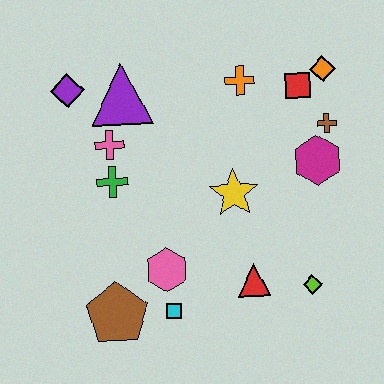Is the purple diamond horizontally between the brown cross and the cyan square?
No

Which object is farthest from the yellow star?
The purple diamond is farthest from the yellow star.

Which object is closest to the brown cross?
The magenta hexagon is closest to the brown cross.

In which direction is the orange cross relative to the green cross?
The orange cross is to the right of the green cross.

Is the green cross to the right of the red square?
No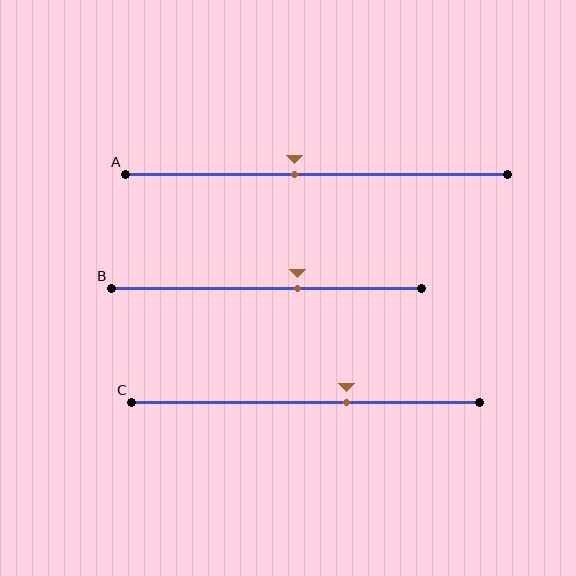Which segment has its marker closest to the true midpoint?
Segment A has its marker closest to the true midpoint.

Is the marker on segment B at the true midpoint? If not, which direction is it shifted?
No, the marker on segment B is shifted to the right by about 10% of the segment length.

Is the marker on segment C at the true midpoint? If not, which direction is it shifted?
No, the marker on segment C is shifted to the right by about 12% of the segment length.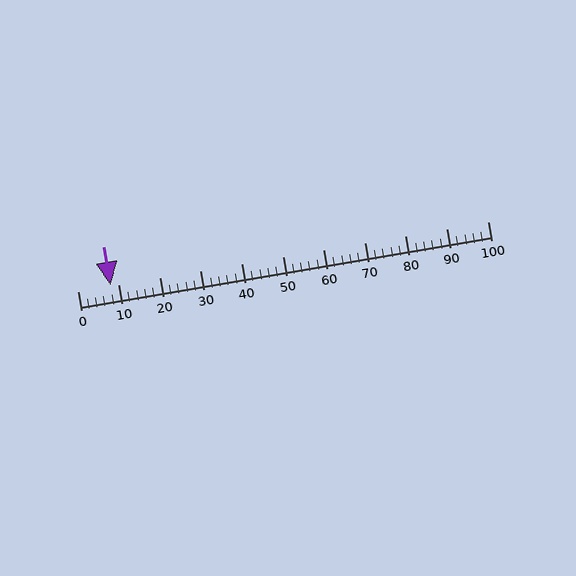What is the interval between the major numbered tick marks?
The major tick marks are spaced 10 units apart.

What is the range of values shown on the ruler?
The ruler shows values from 0 to 100.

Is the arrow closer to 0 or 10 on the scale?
The arrow is closer to 10.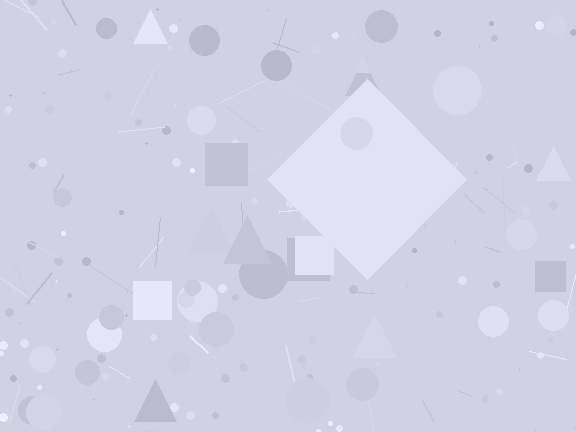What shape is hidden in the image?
A diamond is hidden in the image.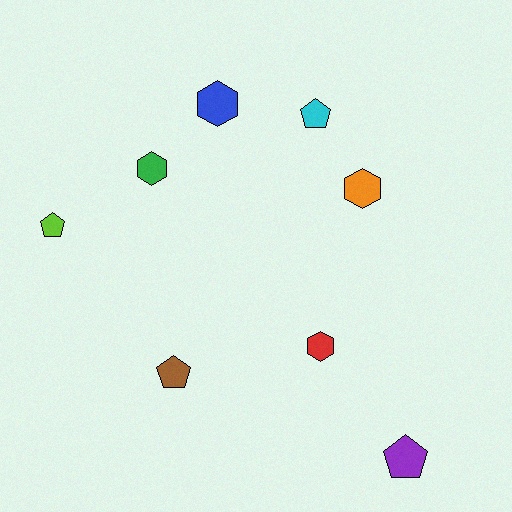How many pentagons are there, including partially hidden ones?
There are 4 pentagons.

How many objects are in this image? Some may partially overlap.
There are 8 objects.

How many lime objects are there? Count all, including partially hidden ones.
There is 1 lime object.